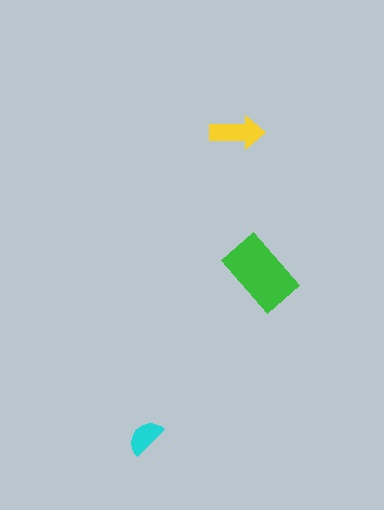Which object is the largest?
The green rectangle.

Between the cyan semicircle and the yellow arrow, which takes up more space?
The yellow arrow.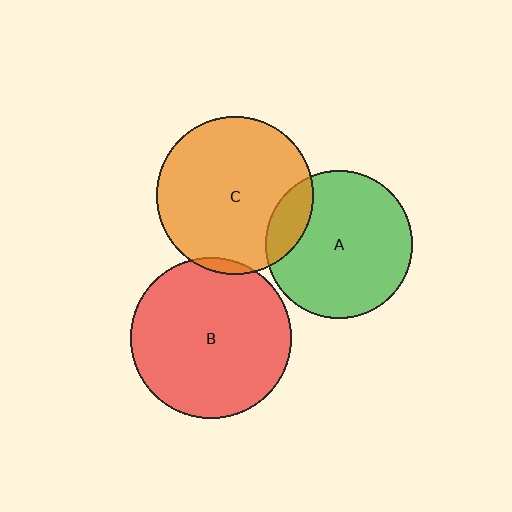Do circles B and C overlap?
Yes.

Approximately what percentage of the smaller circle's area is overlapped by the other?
Approximately 5%.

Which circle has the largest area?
Circle B (red).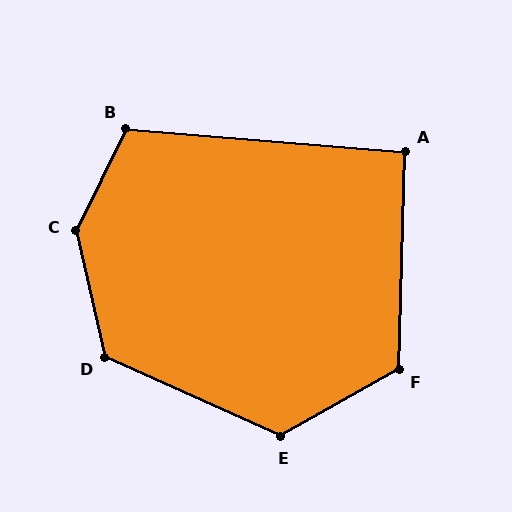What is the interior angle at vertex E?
Approximately 126 degrees (obtuse).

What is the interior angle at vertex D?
Approximately 127 degrees (obtuse).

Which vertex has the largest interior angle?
C, at approximately 141 degrees.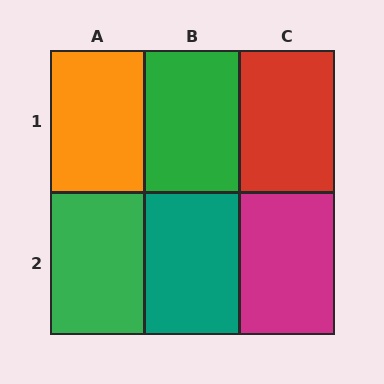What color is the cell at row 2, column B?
Teal.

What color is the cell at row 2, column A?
Green.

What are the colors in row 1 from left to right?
Orange, green, red.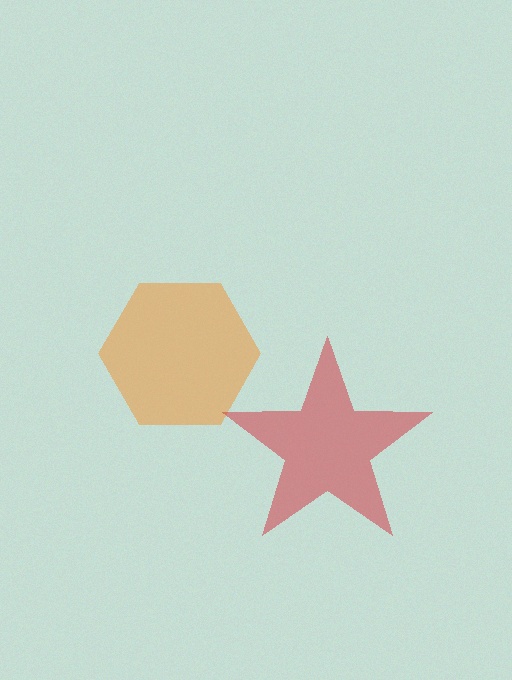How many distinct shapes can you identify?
There are 2 distinct shapes: an orange hexagon, a red star.